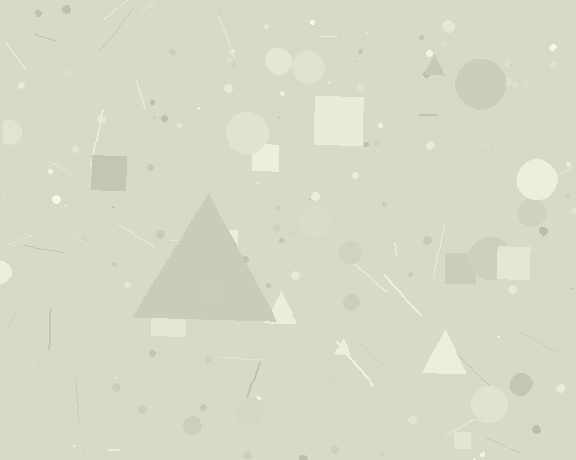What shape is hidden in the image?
A triangle is hidden in the image.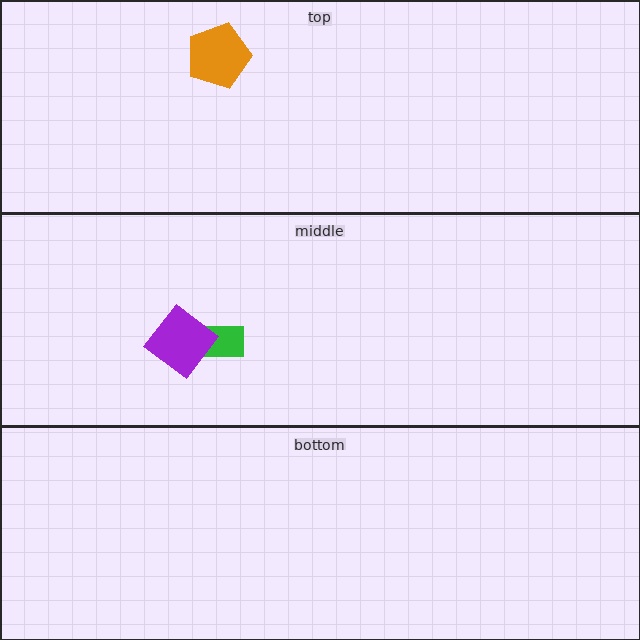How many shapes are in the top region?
1.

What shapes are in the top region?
The orange pentagon.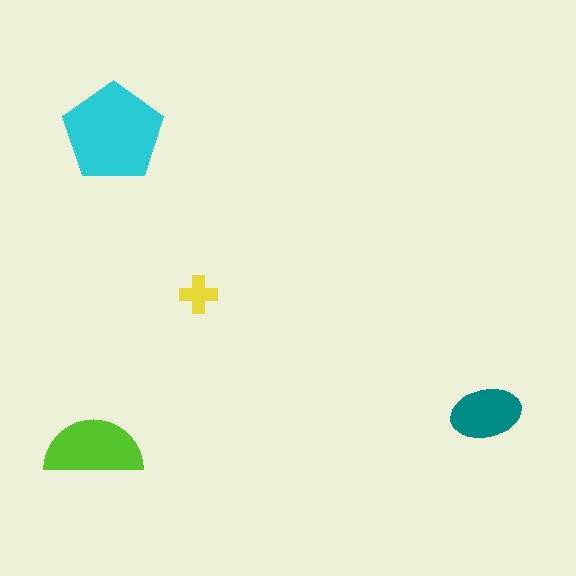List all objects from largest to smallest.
The cyan pentagon, the lime semicircle, the teal ellipse, the yellow cross.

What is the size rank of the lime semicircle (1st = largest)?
2nd.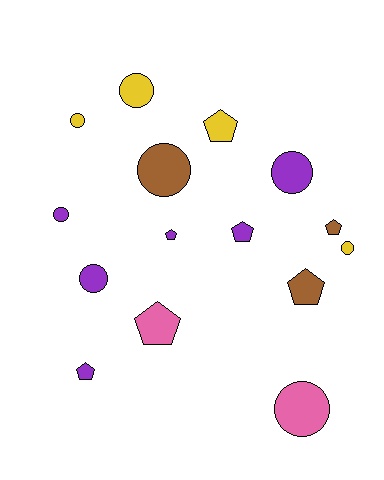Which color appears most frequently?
Purple, with 6 objects.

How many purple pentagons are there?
There are 3 purple pentagons.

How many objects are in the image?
There are 15 objects.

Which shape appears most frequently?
Circle, with 8 objects.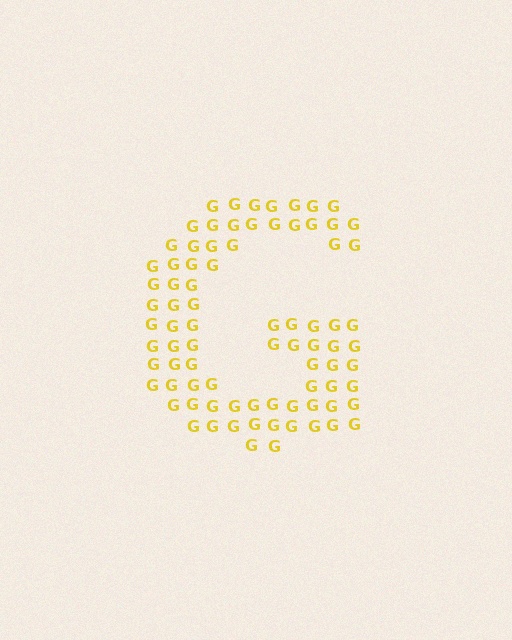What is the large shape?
The large shape is the letter G.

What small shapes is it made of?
It is made of small letter G's.